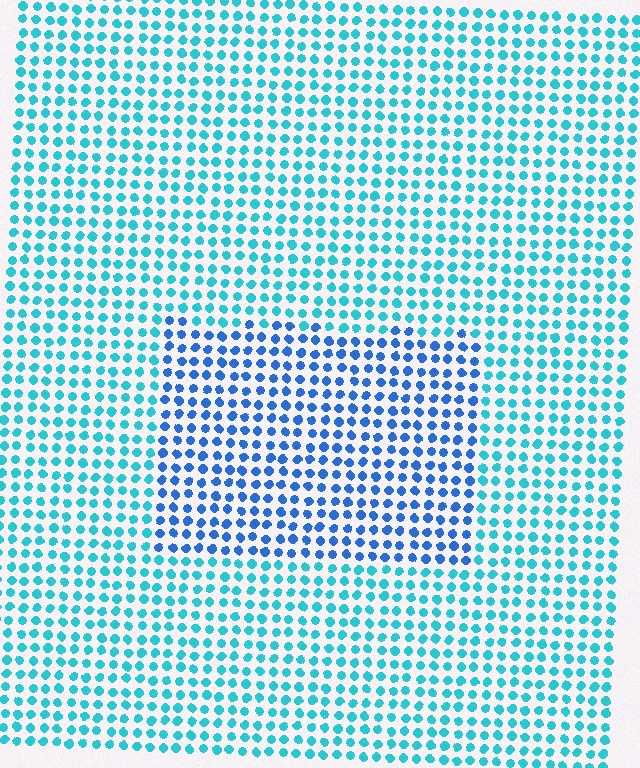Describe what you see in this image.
The image is filled with small cyan elements in a uniform arrangement. A rectangle-shaped region is visible where the elements are tinted to a slightly different hue, forming a subtle color boundary.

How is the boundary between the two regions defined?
The boundary is defined purely by a slight shift in hue (about 33 degrees). Spacing, size, and orientation are identical on both sides.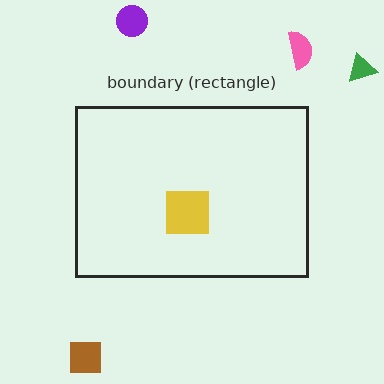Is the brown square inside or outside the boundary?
Outside.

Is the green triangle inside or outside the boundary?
Outside.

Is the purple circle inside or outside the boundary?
Outside.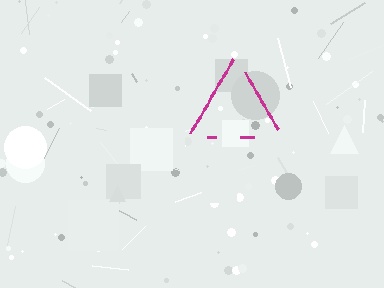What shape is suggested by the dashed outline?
The dashed outline suggests a triangle.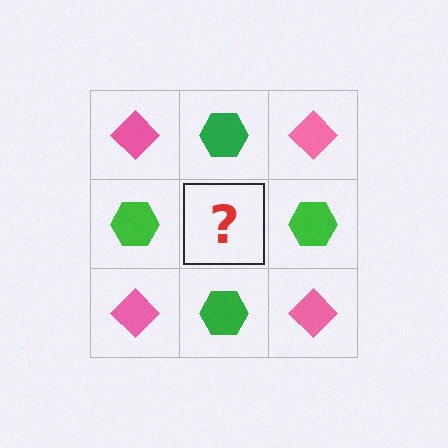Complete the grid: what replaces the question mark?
The question mark should be replaced with a pink diamond.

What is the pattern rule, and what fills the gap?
The rule is that it alternates pink diamond and green hexagon in a checkerboard pattern. The gap should be filled with a pink diamond.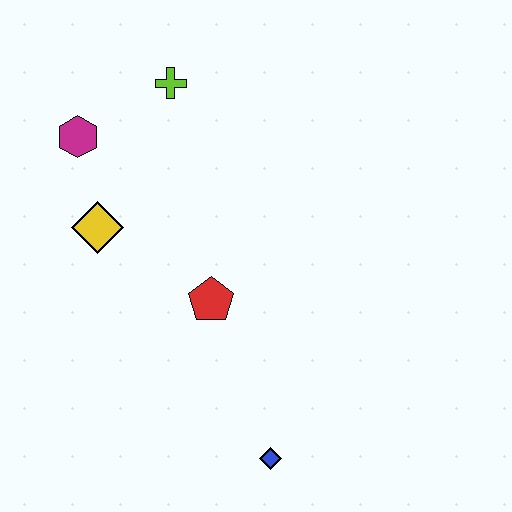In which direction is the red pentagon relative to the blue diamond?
The red pentagon is above the blue diamond.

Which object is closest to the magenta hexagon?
The yellow diamond is closest to the magenta hexagon.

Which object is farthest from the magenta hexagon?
The blue diamond is farthest from the magenta hexagon.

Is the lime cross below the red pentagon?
No